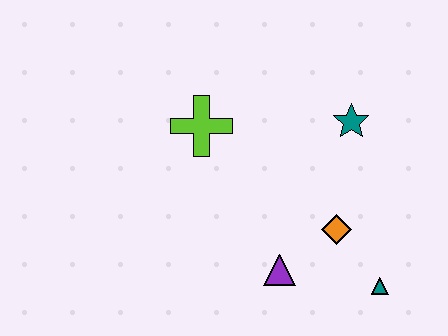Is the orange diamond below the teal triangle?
No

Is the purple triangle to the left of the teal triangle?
Yes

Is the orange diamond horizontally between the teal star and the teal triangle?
No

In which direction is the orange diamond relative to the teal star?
The orange diamond is below the teal star.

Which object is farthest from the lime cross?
The teal triangle is farthest from the lime cross.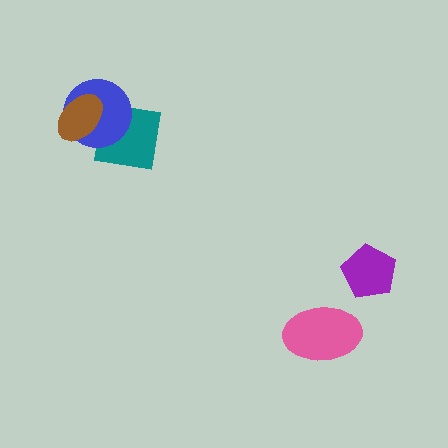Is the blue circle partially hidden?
Yes, it is partially covered by another shape.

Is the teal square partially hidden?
Yes, it is partially covered by another shape.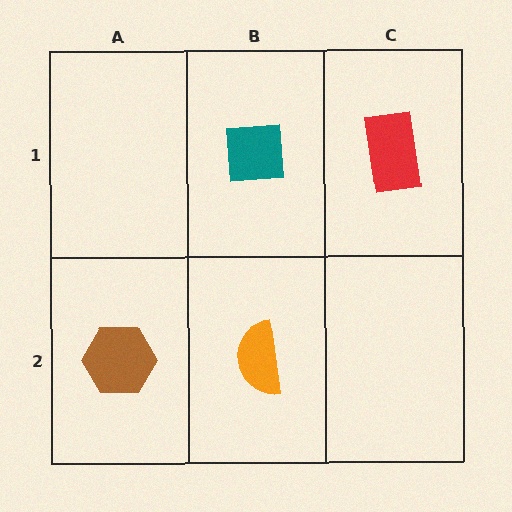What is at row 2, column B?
An orange semicircle.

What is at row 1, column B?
A teal square.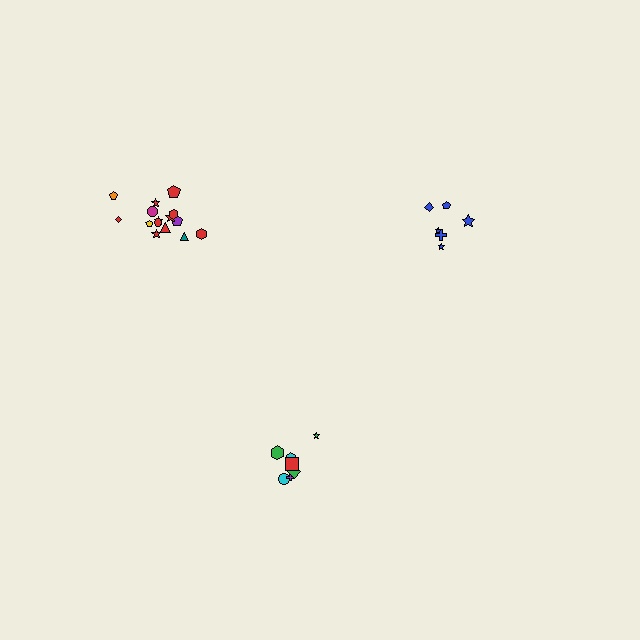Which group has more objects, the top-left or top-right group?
The top-left group.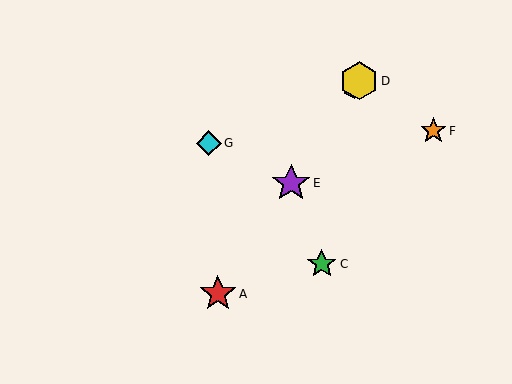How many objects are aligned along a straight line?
4 objects (A, B, D, E) are aligned along a straight line.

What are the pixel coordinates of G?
Object G is at (209, 143).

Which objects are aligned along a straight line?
Objects A, B, D, E are aligned along a straight line.